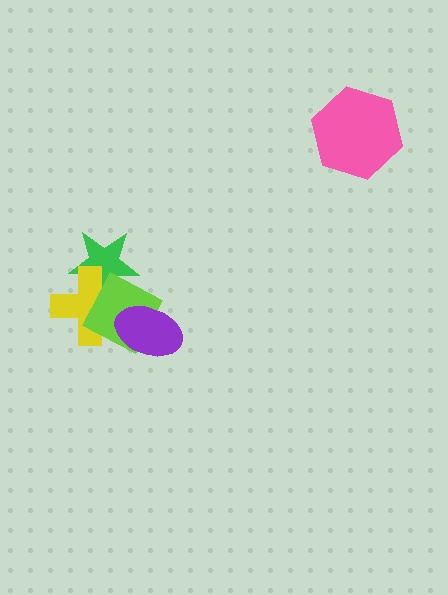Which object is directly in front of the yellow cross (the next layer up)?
The lime square is directly in front of the yellow cross.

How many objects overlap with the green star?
2 objects overlap with the green star.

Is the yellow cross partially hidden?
Yes, it is partially covered by another shape.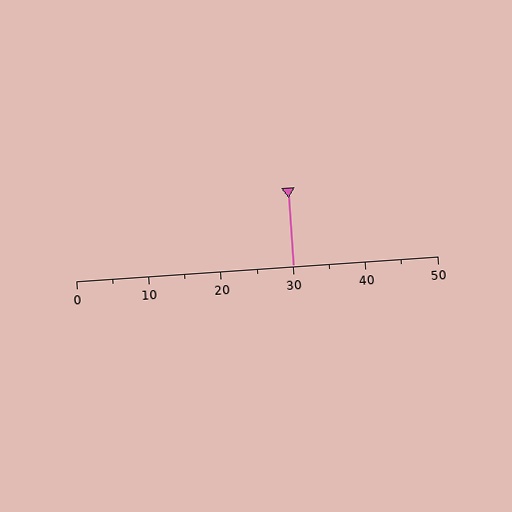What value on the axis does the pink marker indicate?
The marker indicates approximately 30.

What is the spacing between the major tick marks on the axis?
The major ticks are spaced 10 apart.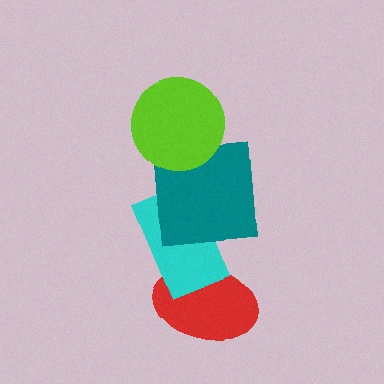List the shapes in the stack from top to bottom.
From top to bottom: the lime circle, the teal square, the cyan rectangle, the red ellipse.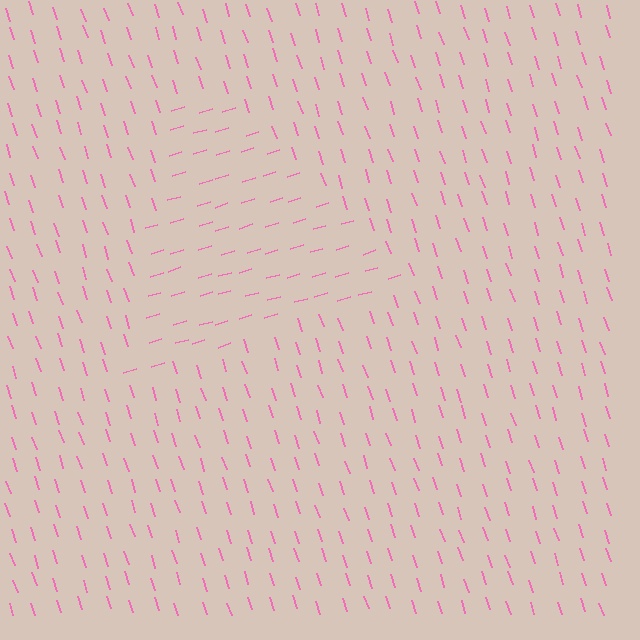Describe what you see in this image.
The image is filled with small pink line segments. A triangle region in the image has lines oriented differently from the surrounding lines, creating a visible texture boundary.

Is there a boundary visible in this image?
Yes, there is a texture boundary formed by a change in line orientation.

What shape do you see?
I see a triangle.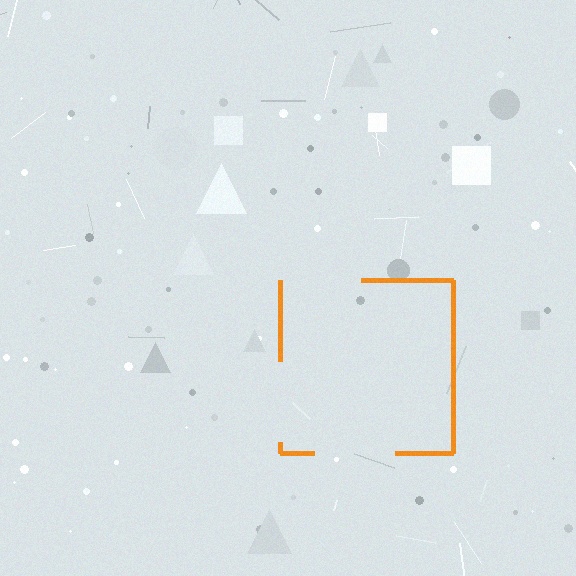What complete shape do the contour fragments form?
The contour fragments form a square.